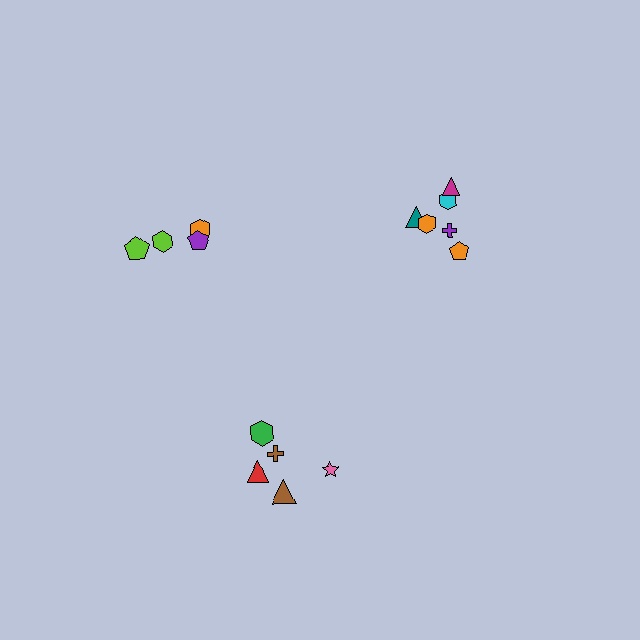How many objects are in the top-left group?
There are 4 objects.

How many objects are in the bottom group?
There are 5 objects.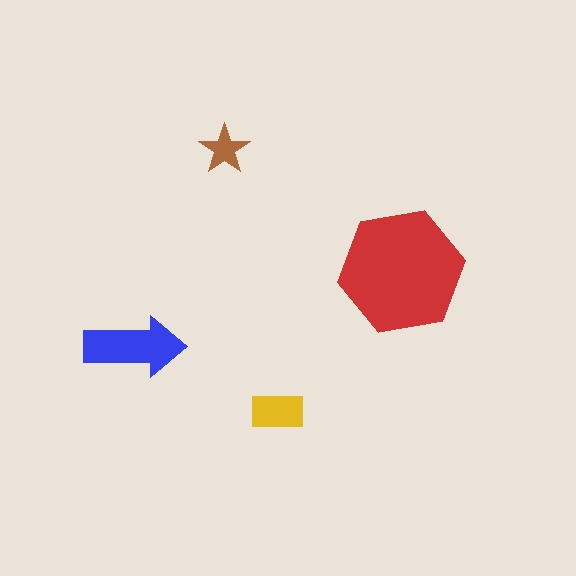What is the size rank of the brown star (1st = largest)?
4th.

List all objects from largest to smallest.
The red hexagon, the blue arrow, the yellow rectangle, the brown star.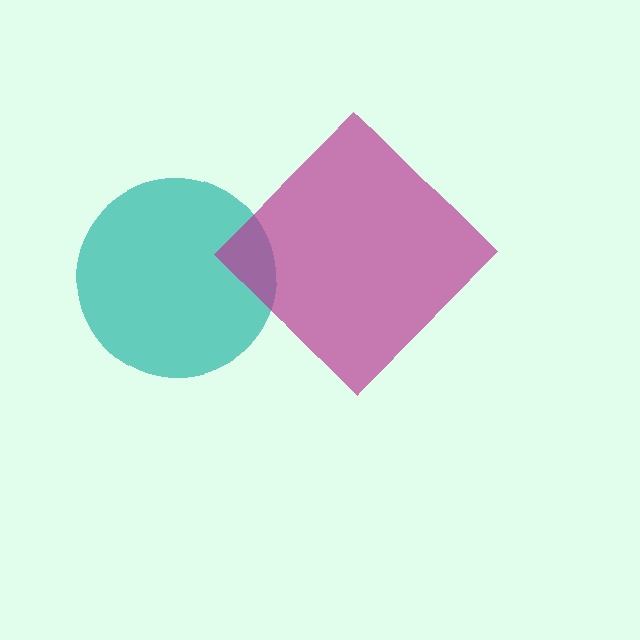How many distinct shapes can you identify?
There are 2 distinct shapes: a teal circle, a magenta diamond.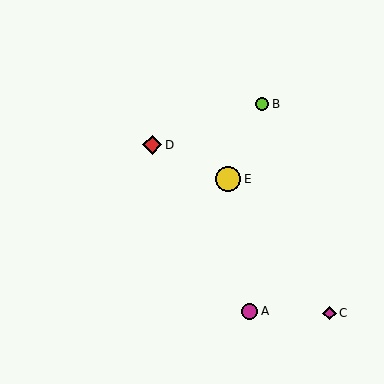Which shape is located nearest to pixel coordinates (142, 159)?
The red diamond (labeled D) at (152, 145) is nearest to that location.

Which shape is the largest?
The yellow circle (labeled E) is the largest.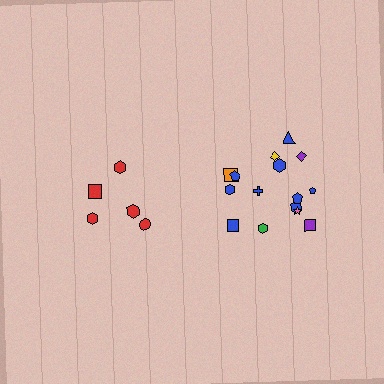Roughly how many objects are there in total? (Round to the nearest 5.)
Roughly 20 objects in total.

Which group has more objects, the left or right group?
The right group.